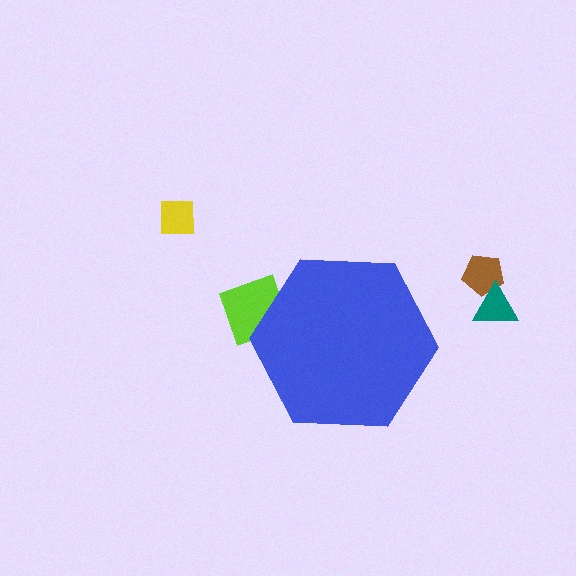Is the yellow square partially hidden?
No, the yellow square is fully visible.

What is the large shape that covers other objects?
A blue hexagon.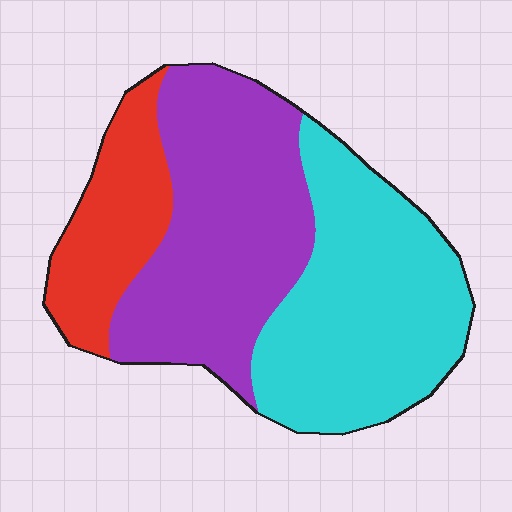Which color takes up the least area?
Red, at roughly 20%.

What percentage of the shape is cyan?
Cyan covers about 40% of the shape.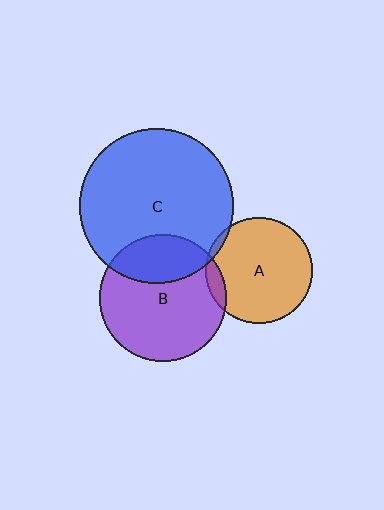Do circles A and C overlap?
Yes.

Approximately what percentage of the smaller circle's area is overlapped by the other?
Approximately 5%.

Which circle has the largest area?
Circle C (blue).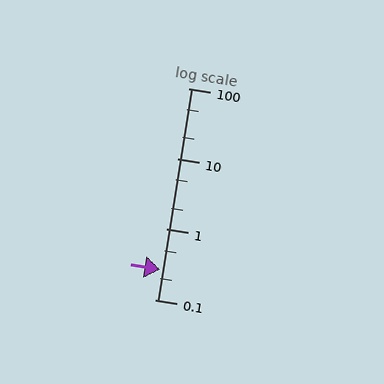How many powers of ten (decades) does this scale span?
The scale spans 3 decades, from 0.1 to 100.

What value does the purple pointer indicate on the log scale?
The pointer indicates approximately 0.27.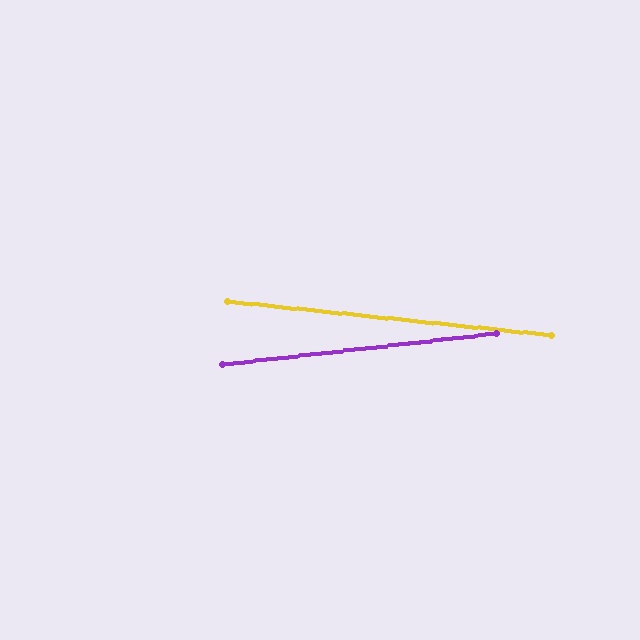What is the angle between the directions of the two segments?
Approximately 12 degrees.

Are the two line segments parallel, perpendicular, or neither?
Neither parallel nor perpendicular — they differ by about 12°.